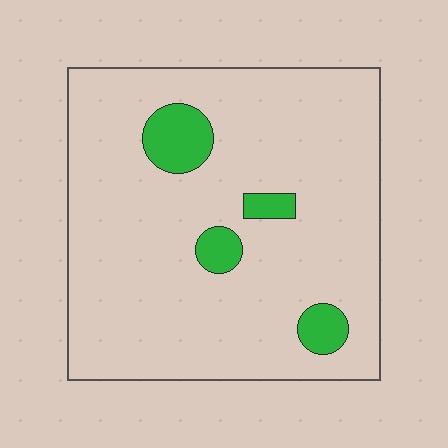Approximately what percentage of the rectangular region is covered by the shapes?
Approximately 10%.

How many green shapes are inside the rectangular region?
4.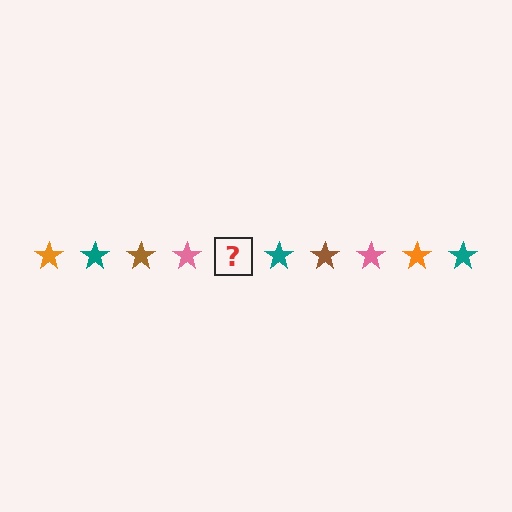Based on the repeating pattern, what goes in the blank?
The blank should be an orange star.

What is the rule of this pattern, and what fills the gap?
The rule is that the pattern cycles through orange, teal, brown, pink stars. The gap should be filled with an orange star.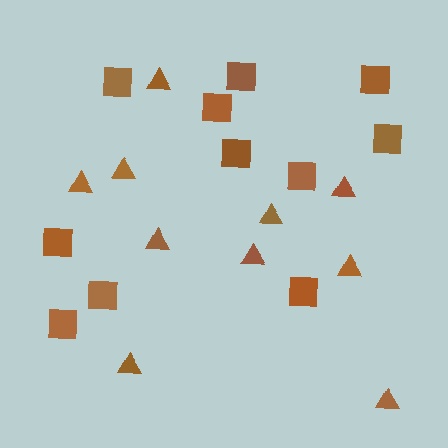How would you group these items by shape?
There are 2 groups: one group of triangles (10) and one group of squares (11).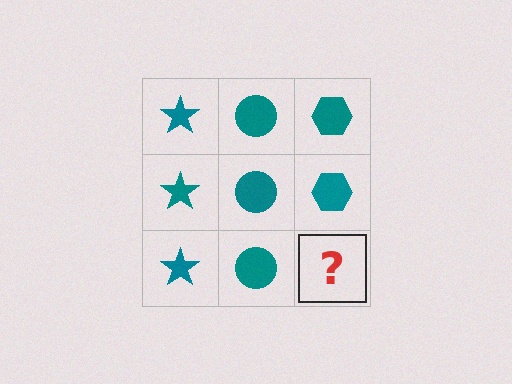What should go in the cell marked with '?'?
The missing cell should contain a teal hexagon.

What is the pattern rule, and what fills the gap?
The rule is that each column has a consistent shape. The gap should be filled with a teal hexagon.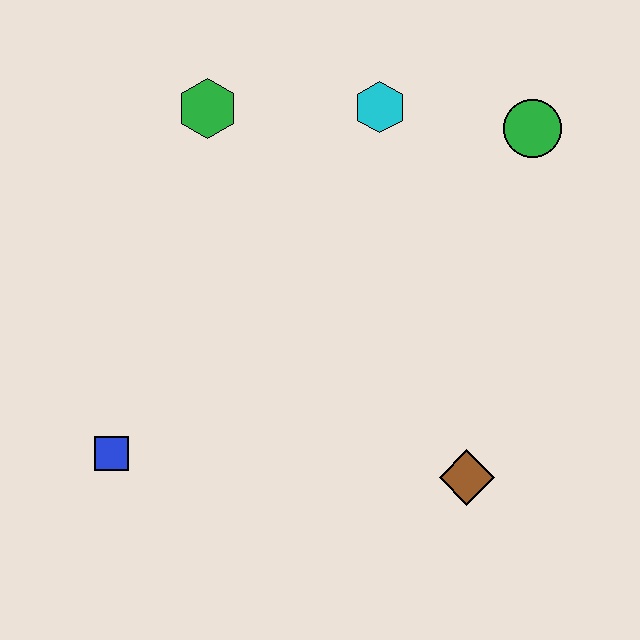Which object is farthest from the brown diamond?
The green hexagon is farthest from the brown diamond.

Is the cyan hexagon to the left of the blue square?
No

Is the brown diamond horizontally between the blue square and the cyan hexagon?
No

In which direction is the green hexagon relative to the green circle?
The green hexagon is to the left of the green circle.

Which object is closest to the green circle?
The cyan hexagon is closest to the green circle.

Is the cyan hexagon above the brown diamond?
Yes